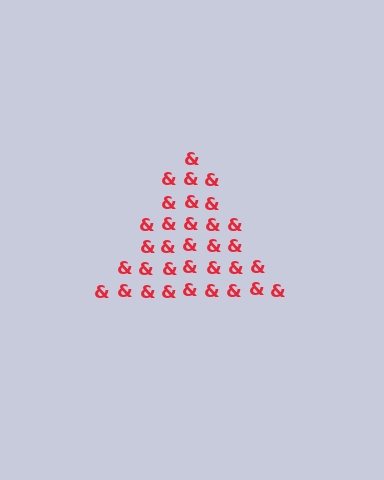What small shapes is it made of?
It is made of small ampersands.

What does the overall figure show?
The overall figure shows a triangle.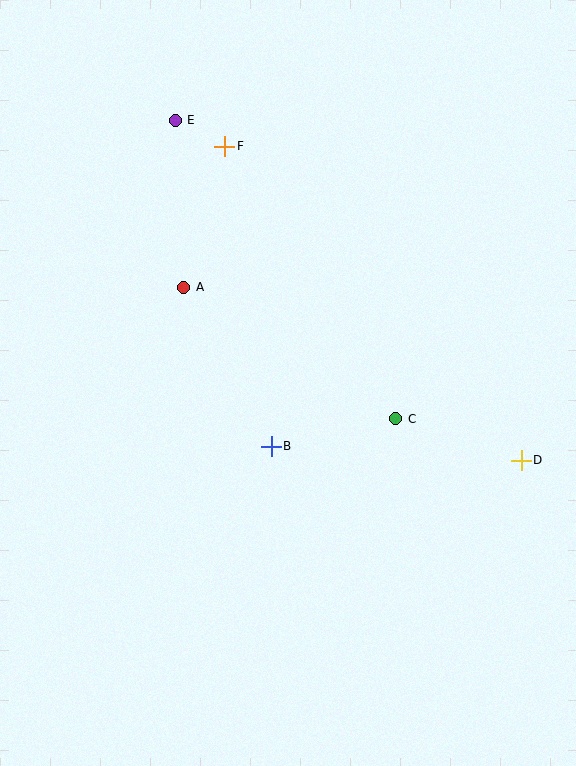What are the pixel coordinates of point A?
Point A is at (184, 287).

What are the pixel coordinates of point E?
Point E is at (175, 120).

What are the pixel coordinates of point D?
Point D is at (521, 460).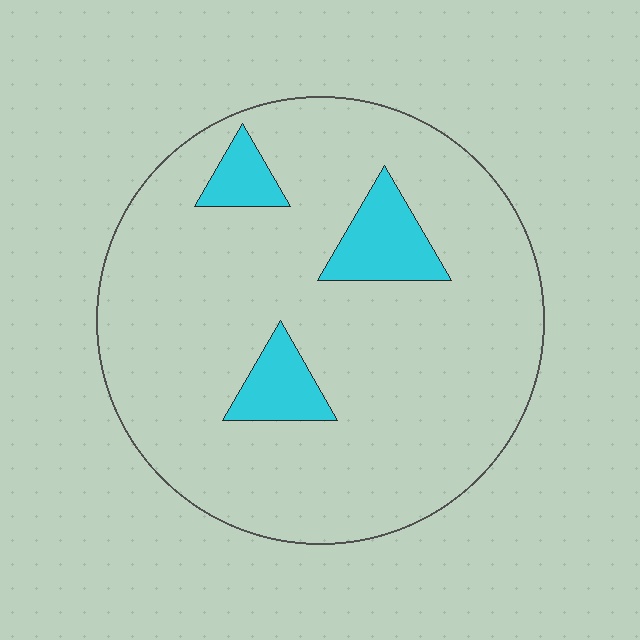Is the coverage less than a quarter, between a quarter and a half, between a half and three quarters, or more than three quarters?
Less than a quarter.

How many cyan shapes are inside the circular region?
3.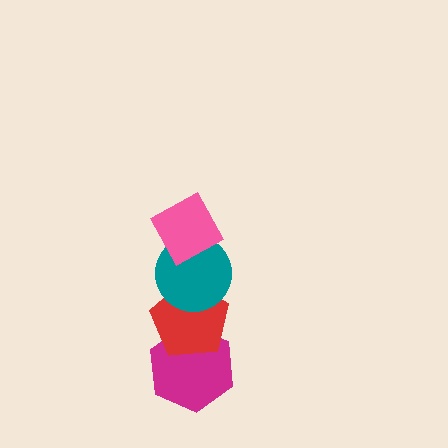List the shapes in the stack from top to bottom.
From top to bottom: the pink diamond, the teal circle, the red pentagon, the magenta hexagon.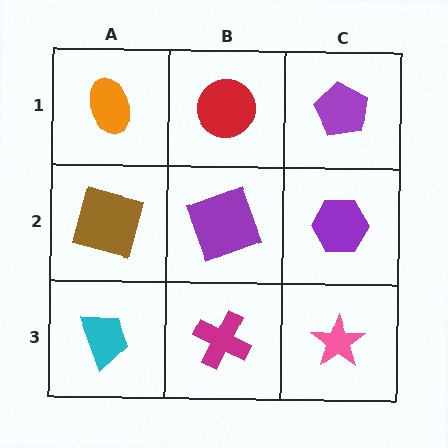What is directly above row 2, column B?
A red circle.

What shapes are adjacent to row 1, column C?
A purple hexagon (row 2, column C), a red circle (row 1, column B).